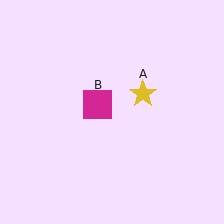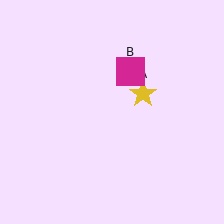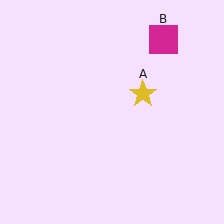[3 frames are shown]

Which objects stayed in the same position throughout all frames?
Yellow star (object A) remained stationary.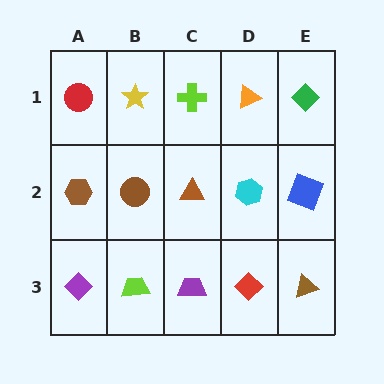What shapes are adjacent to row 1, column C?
A brown triangle (row 2, column C), a yellow star (row 1, column B), an orange triangle (row 1, column D).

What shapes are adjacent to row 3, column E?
A blue square (row 2, column E), a red diamond (row 3, column D).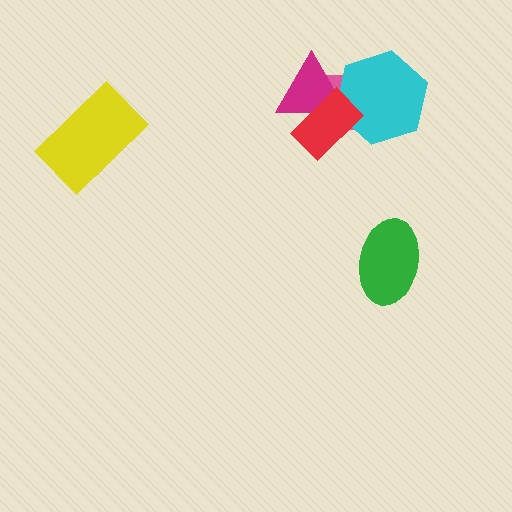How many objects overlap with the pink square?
3 objects overlap with the pink square.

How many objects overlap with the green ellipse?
0 objects overlap with the green ellipse.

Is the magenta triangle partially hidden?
Yes, it is partially covered by another shape.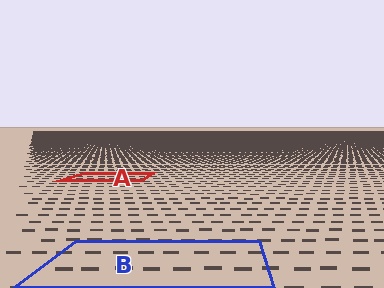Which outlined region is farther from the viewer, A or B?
Region A is farther from the viewer — the texture elements inside it appear smaller and more densely packed.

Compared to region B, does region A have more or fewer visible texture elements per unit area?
Region A has more texture elements per unit area — they are packed more densely because it is farther away.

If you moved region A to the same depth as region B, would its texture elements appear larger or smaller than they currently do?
They would appear larger. At a closer depth, the same texture elements are projected at a bigger on-screen size.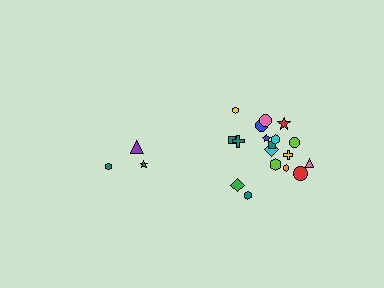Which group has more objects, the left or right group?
The right group.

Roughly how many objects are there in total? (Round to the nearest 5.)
Roughly 20 objects in total.